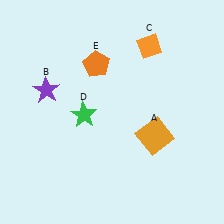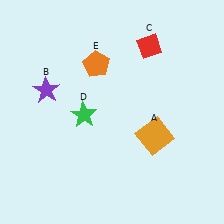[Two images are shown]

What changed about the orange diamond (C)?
In Image 1, C is orange. In Image 2, it changed to red.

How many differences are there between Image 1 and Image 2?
There is 1 difference between the two images.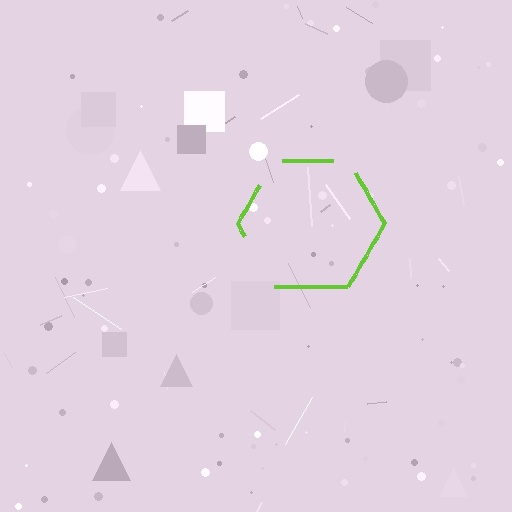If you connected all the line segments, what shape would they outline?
They would outline a hexagon.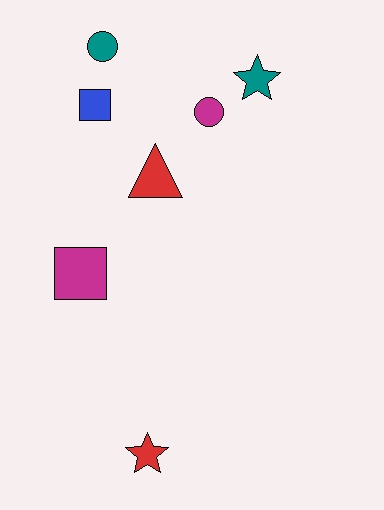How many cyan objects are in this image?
There are no cyan objects.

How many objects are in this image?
There are 7 objects.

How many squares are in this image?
There are 2 squares.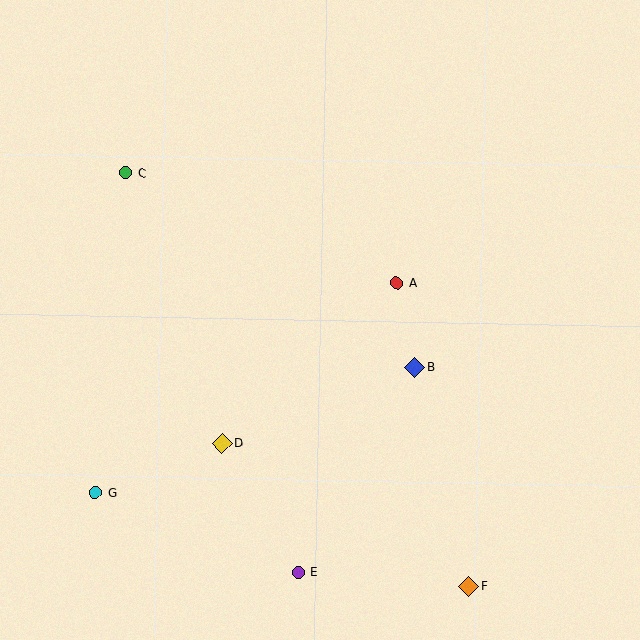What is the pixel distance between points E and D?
The distance between E and D is 150 pixels.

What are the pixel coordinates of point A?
Point A is at (396, 283).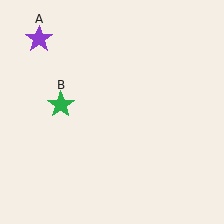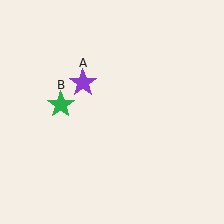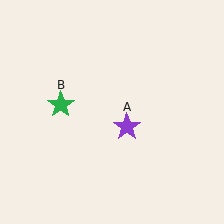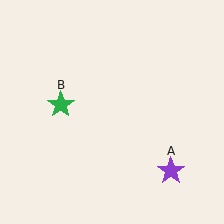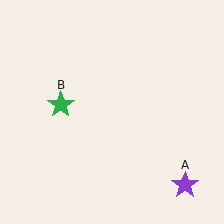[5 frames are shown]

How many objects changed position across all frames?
1 object changed position: purple star (object A).